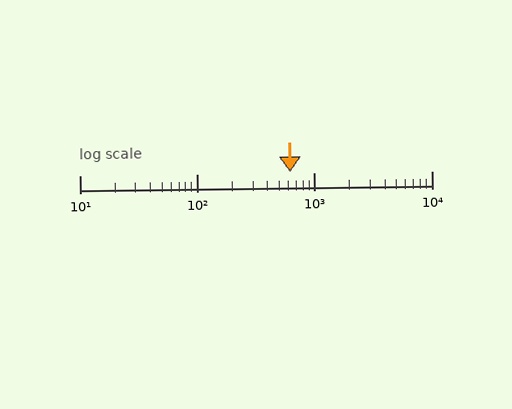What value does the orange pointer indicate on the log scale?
The pointer indicates approximately 620.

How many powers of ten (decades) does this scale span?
The scale spans 3 decades, from 10 to 10000.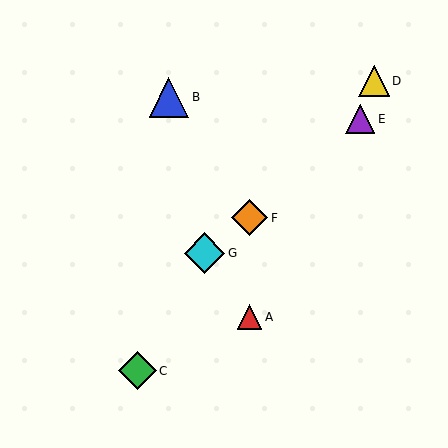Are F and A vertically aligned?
Yes, both are at x≈250.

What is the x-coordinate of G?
Object G is at x≈204.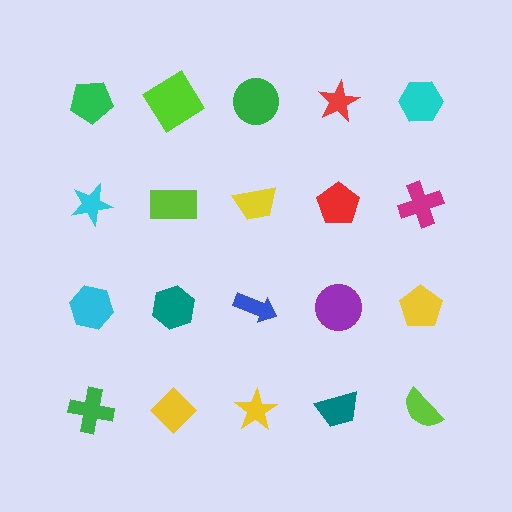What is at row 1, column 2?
A lime diamond.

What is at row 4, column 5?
A lime semicircle.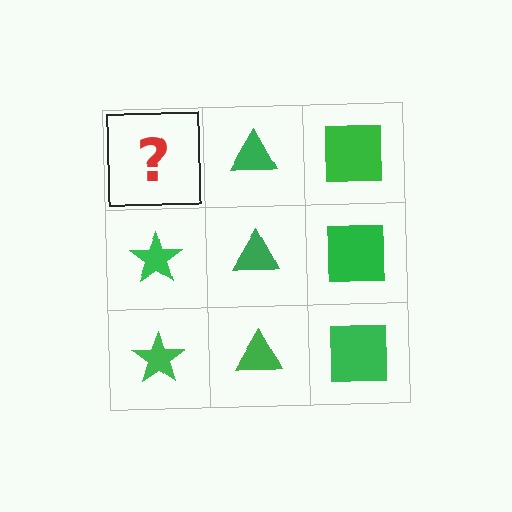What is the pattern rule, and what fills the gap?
The rule is that each column has a consistent shape. The gap should be filled with a green star.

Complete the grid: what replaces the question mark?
The question mark should be replaced with a green star.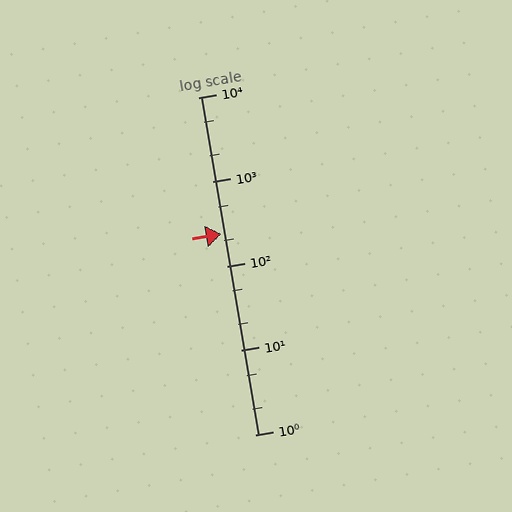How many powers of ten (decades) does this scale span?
The scale spans 4 decades, from 1 to 10000.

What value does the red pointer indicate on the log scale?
The pointer indicates approximately 240.